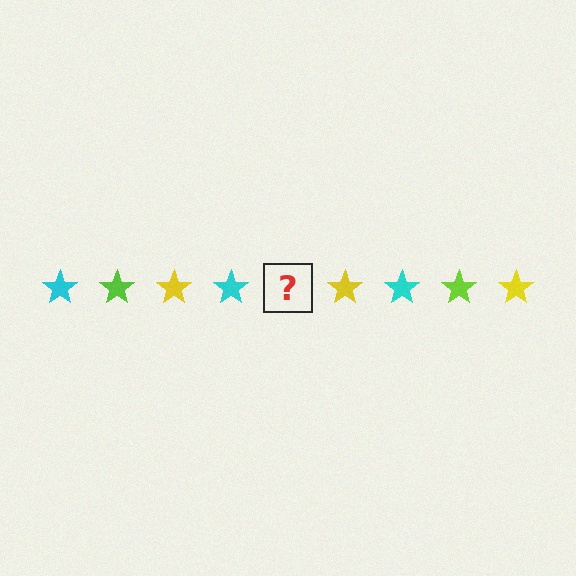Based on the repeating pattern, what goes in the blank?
The blank should be a lime star.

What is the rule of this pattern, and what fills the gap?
The rule is that the pattern cycles through cyan, lime, yellow stars. The gap should be filled with a lime star.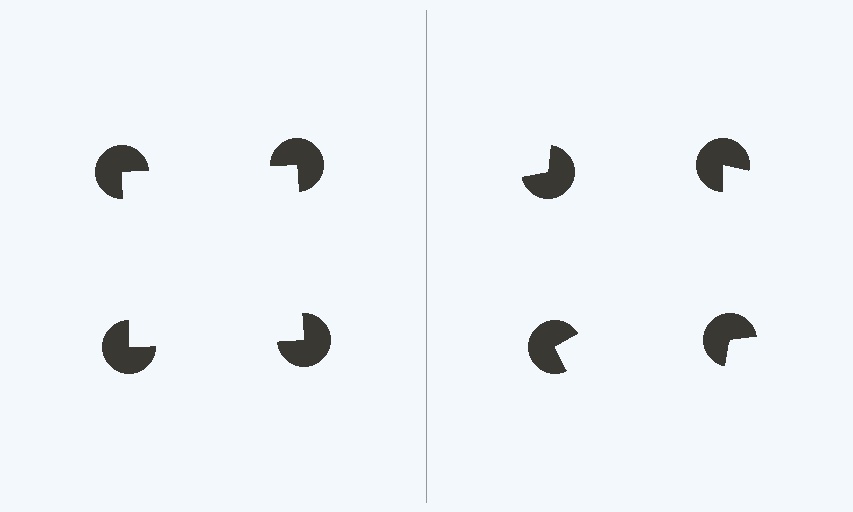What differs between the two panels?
The pac-man discs are positioned identically on both sides; only the wedge orientations differ. On the left they align to a square; on the right they are misaligned.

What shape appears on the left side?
An illusory square.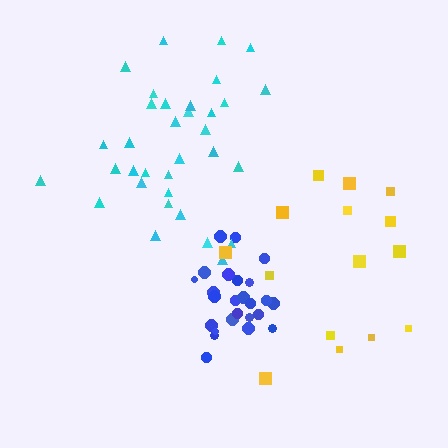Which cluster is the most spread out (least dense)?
Yellow.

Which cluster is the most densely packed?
Blue.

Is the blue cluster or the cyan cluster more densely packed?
Blue.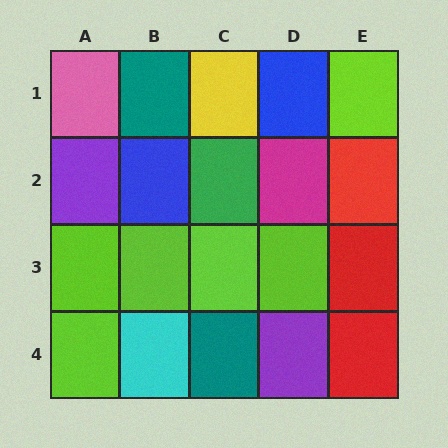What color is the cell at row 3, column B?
Lime.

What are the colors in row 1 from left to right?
Pink, teal, yellow, blue, lime.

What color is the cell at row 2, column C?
Green.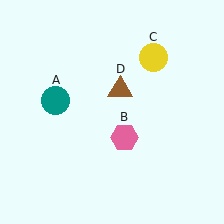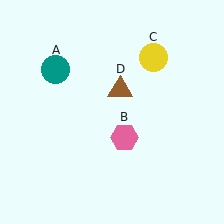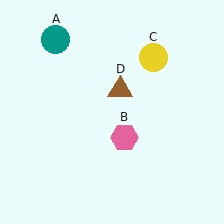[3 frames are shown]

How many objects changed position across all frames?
1 object changed position: teal circle (object A).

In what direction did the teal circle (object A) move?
The teal circle (object A) moved up.